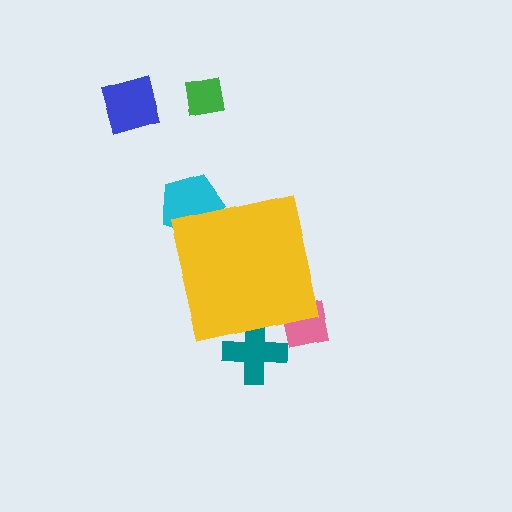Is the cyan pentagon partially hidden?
Yes, the cyan pentagon is partially hidden behind the yellow square.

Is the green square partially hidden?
No, the green square is fully visible.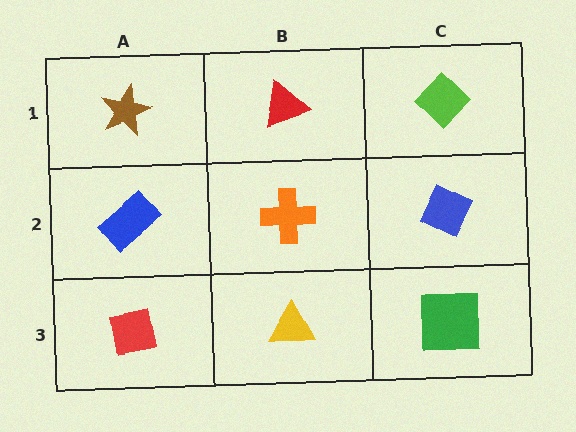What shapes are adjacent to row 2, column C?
A lime diamond (row 1, column C), a green square (row 3, column C), an orange cross (row 2, column B).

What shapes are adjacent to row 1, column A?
A blue rectangle (row 2, column A), a red triangle (row 1, column B).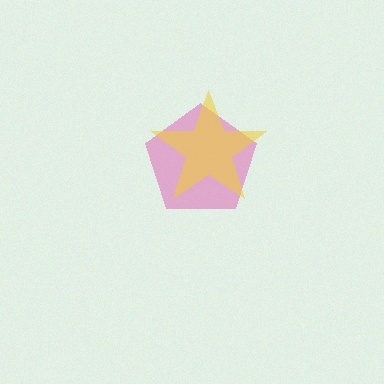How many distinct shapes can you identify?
There are 2 distinct shapes: a pink pentagon, a yellow star.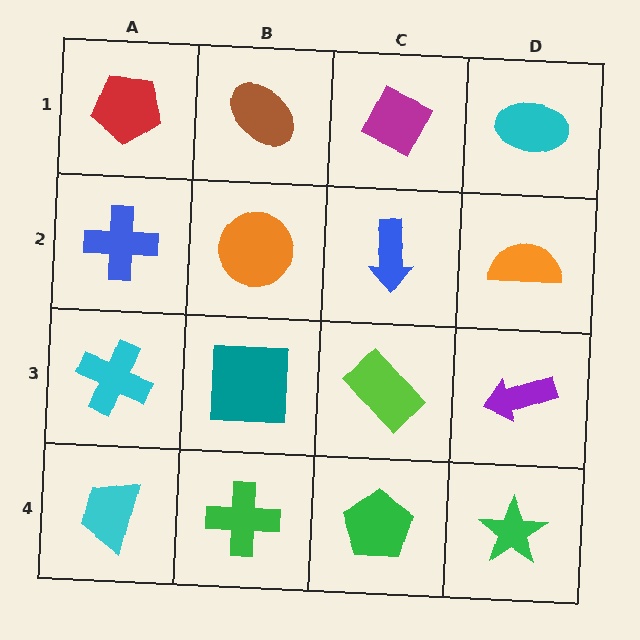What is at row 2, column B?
An orange circle.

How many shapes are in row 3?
4 shapes.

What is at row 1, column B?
A brown ellipse.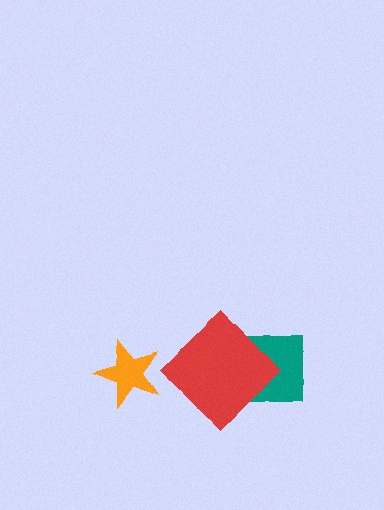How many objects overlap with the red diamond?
1 object overlaps with the red diamond.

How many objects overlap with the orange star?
0 objects overlap with the orange star.